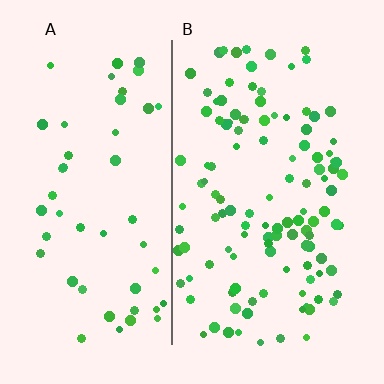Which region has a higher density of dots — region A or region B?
B (the right).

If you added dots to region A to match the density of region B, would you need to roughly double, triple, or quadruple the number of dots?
Approximately double.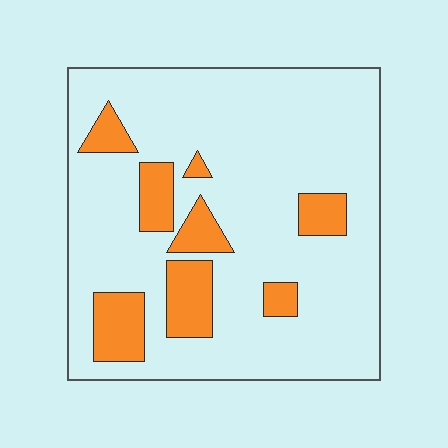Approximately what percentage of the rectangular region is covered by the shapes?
Approximately 20%.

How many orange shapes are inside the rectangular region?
8.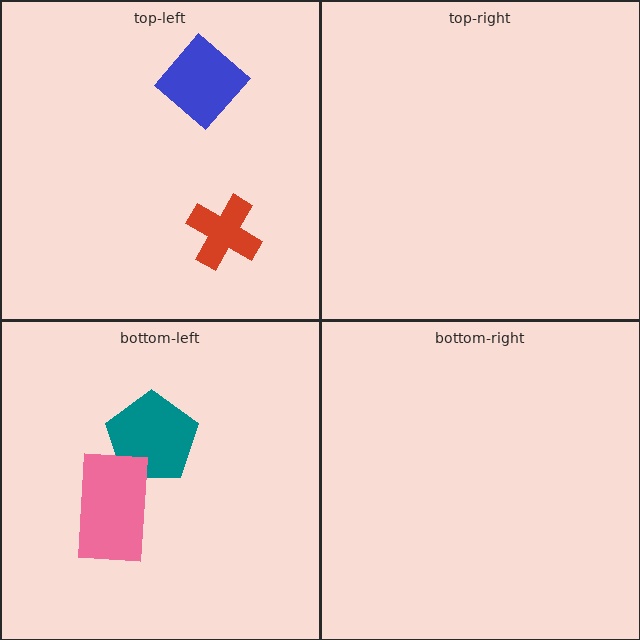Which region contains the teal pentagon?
The bottom-left region.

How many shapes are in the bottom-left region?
2.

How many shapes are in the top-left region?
2.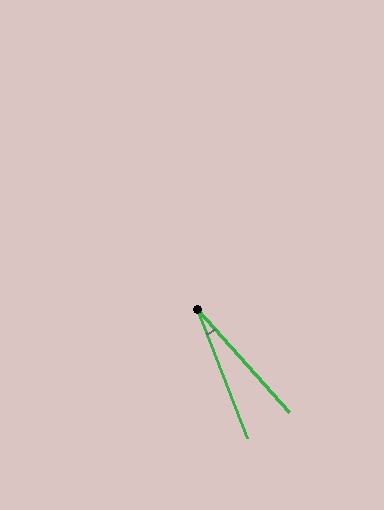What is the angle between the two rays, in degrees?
Approximately 20 degrees.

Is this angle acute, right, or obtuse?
It is acute.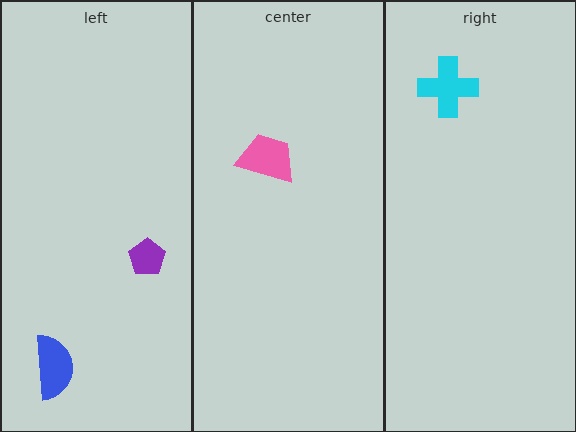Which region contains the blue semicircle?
The left region.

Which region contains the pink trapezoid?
The center region.